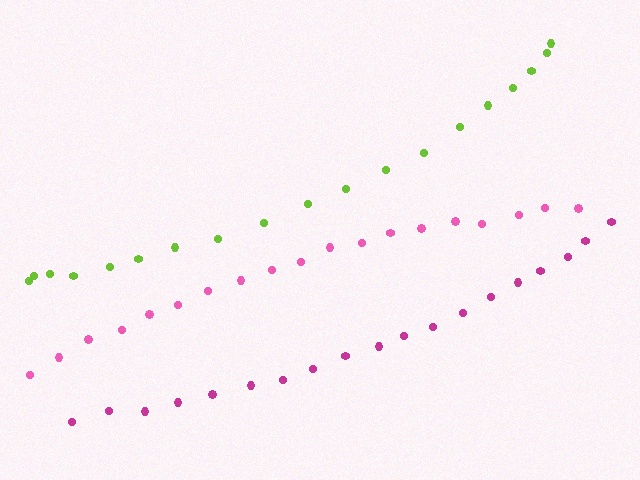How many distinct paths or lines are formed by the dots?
There are 3 distinct paths.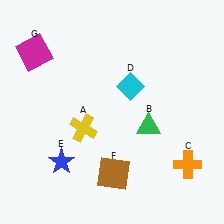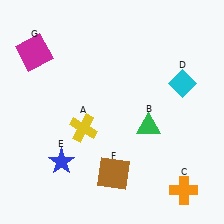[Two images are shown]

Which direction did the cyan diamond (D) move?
The cyan diamond (D) moved right.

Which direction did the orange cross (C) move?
The orange cross (C) moved down.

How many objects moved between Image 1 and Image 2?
2 objects moved between the two images.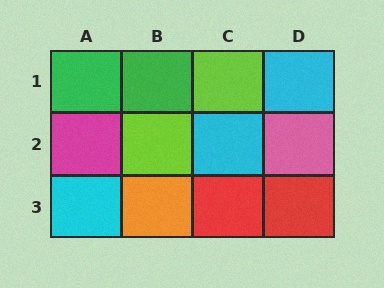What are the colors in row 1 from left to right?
Green, green, lime, cyan.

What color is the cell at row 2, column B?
Lime.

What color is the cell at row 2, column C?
Cyan.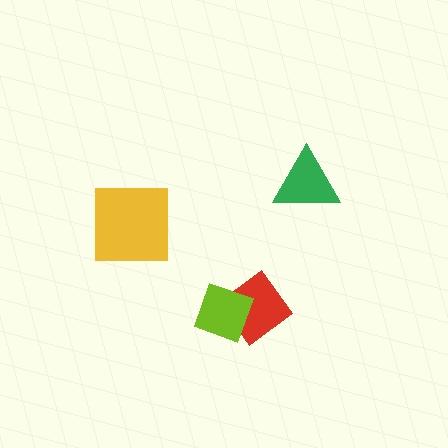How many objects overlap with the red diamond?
1 object overlaps with the red diamond.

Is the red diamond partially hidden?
Yes, it is partially covered by another shape.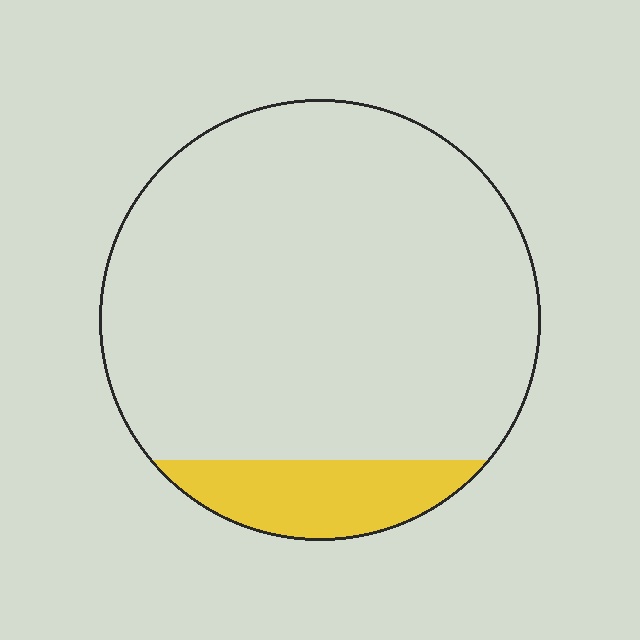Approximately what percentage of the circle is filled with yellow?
Approximately 15%.